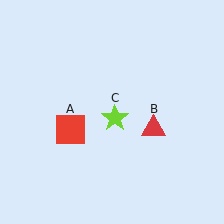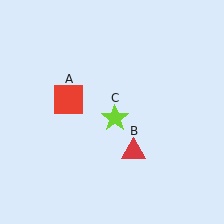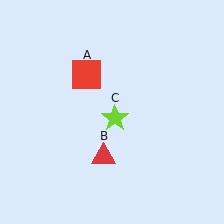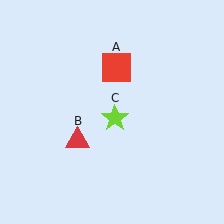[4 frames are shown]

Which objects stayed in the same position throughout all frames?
Lime star (object C) remained stationary.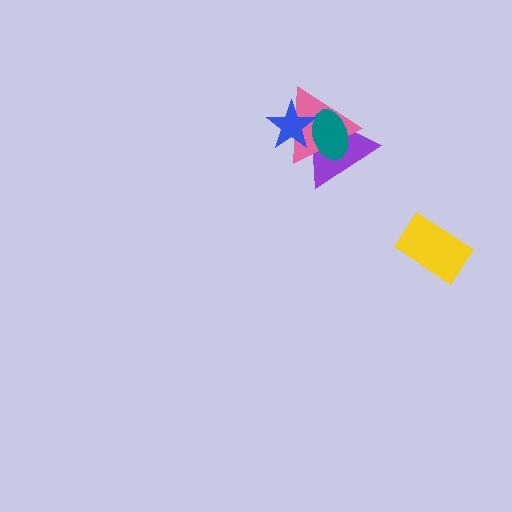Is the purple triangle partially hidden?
Yes, it is partially covered by another shape.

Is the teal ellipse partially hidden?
Yes, it is partially covered by another shape.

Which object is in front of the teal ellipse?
The blue star is in front of the teal ellipse.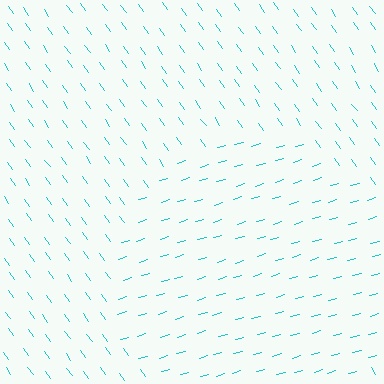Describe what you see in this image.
The image is filled with small cyan line segments. A circle region in the image has lines oriented differently from the surrounding lines, creating a visible texture boundary.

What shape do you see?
I see a circle.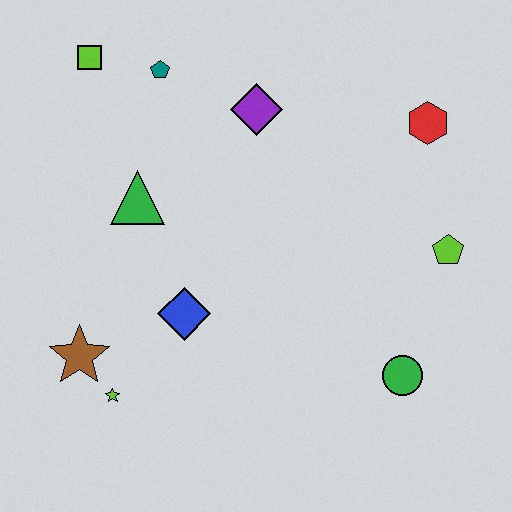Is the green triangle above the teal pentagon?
No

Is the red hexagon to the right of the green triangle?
Yes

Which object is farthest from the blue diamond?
The red hexagon is farthest from the blue diamond.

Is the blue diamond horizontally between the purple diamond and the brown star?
Yes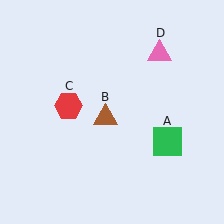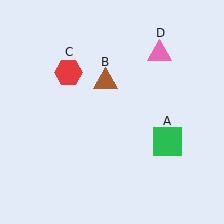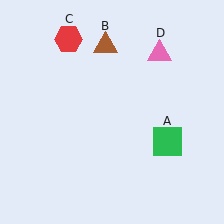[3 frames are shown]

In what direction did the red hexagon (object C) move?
The red hexagon (object C) moved up.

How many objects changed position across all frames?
2 objects changed position: brown triangle (object B), red hexagon (object C).